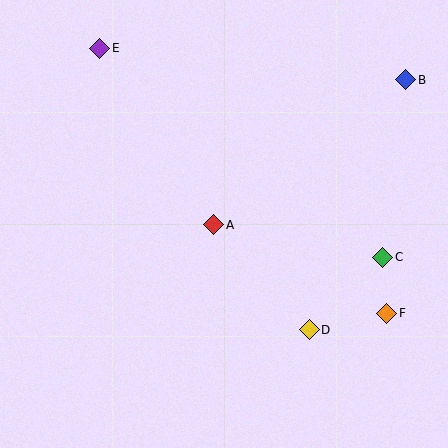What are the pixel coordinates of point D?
Point D is at (309, 330).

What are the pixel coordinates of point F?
Point F is at (387, 313).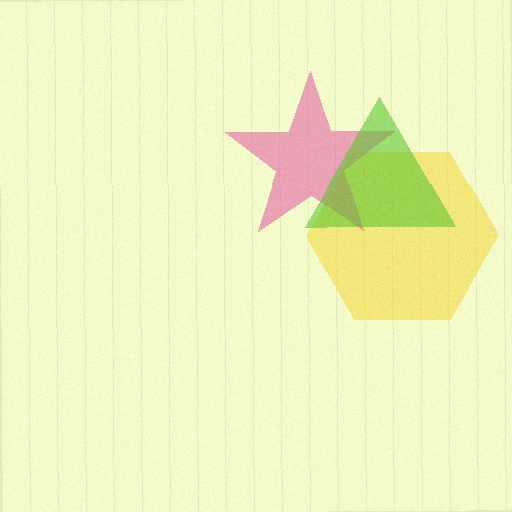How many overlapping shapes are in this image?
There are 3 overlapping shapes in the image.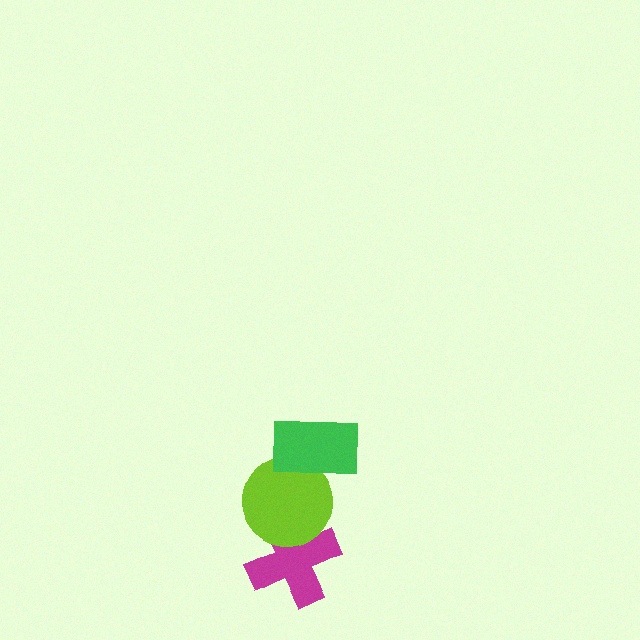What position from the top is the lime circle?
The lime circle is 2nd from the top.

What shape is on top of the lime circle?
The green rectangle is on top of the lime circle.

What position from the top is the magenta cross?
The magenta cross is 3rd from the top.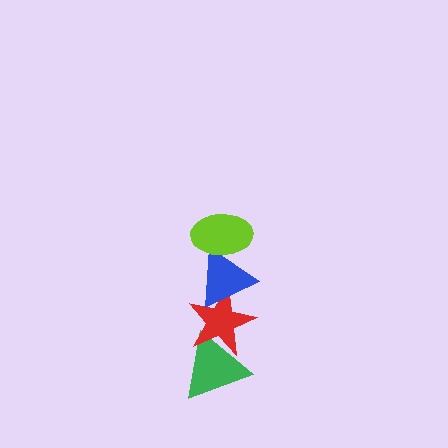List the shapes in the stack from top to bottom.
From top to bottom: the lime ellipse, the blue triangle, the red star, the green triangle.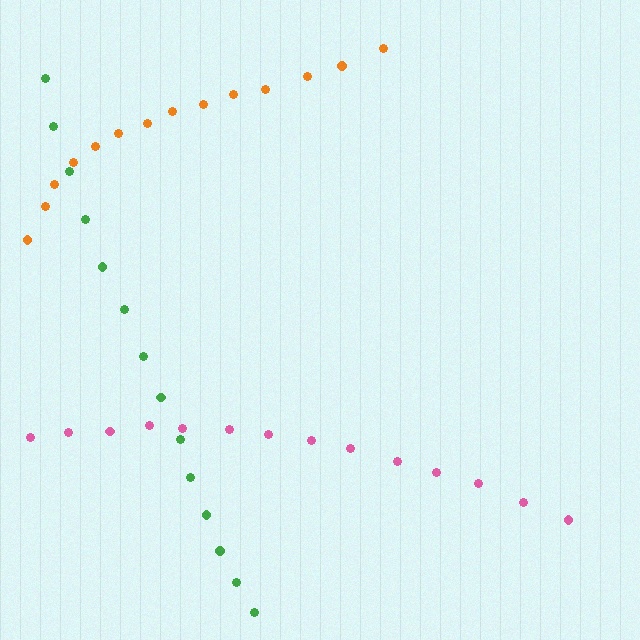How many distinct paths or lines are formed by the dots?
There are 3 distinct paths.